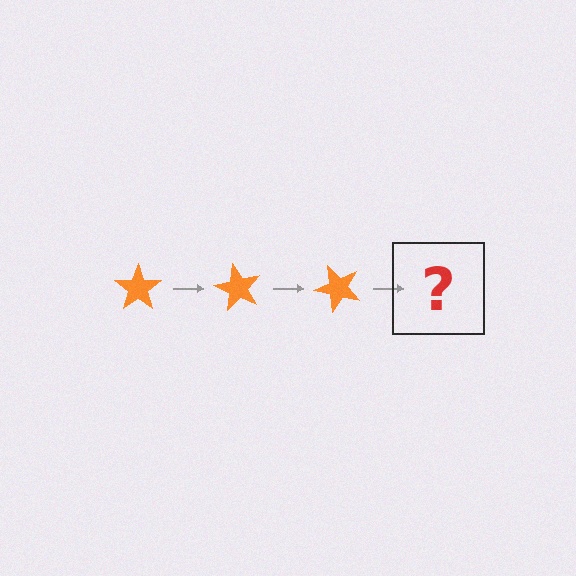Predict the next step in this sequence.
The next step is an orange star rotated 180 degrees.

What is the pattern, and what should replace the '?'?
The pattern is that the star rotates 60 degrees each step. The '?' should be an orange star rotated 180 degrees.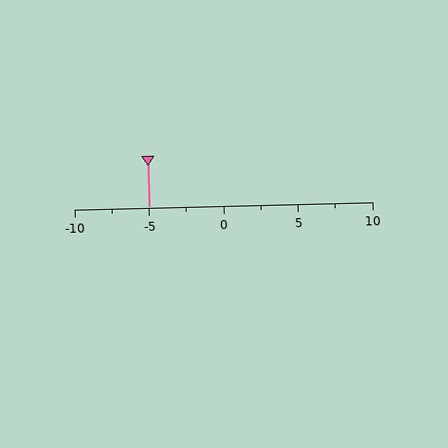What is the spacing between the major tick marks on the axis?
The major ticks are spaced 5 apart.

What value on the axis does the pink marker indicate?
The marker indicates approximately -5.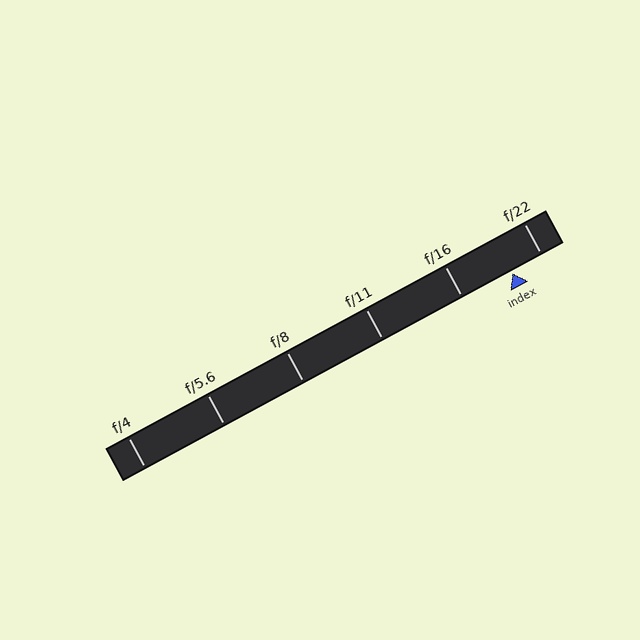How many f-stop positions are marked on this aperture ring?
There are 6 f-stop positions marked.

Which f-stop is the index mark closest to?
The index mark is closest to f/22.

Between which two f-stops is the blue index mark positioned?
The index mark is between f/16 and f/22.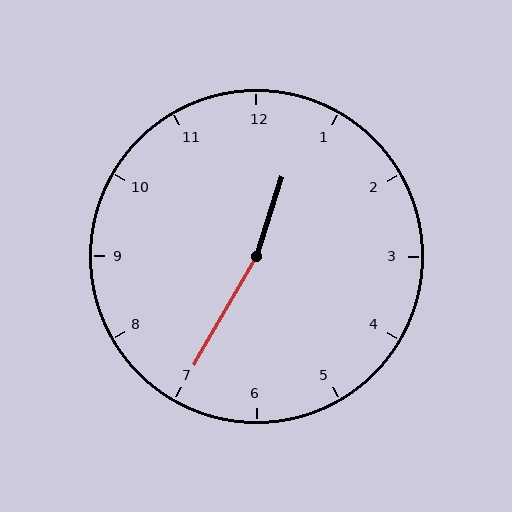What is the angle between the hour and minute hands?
Approximately 168 degrees.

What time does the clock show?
12:35.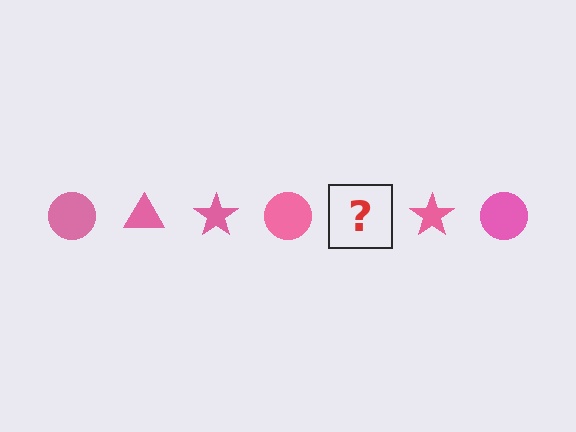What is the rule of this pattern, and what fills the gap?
The rule is that the pattern cycles through circle, triangle, star shapes in pink. The gap should be filled with a pink triangle.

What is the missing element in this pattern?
The missing element is a pink triangle.